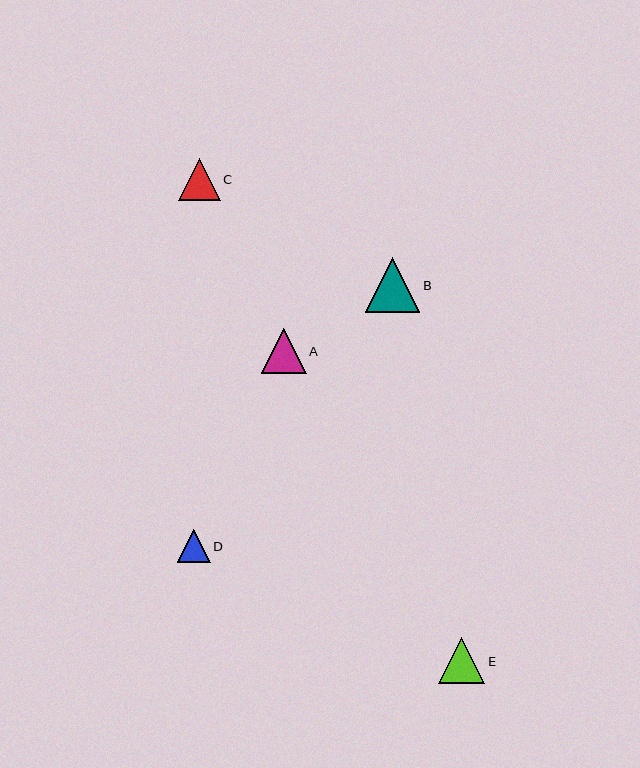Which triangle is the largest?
Triangle B is the largest with a size of approximately 55 pixels.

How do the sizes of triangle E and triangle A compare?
Triangle E and triangle A are approximately the same size.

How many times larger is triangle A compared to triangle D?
Triangle A is approximately 1.4 times the size of triangle D.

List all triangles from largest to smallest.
From largest to smallest: B, E, A, C, D.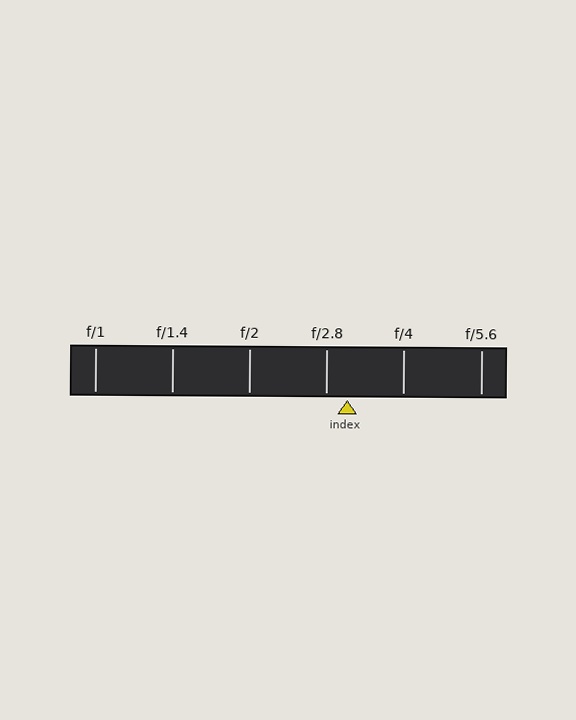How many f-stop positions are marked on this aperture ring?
There are 6 f-stop positions marked.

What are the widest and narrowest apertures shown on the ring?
The widest aperture shown is f/1 and the narrowest is f/5.6.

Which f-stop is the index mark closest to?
The index mark is closest to f/2.8.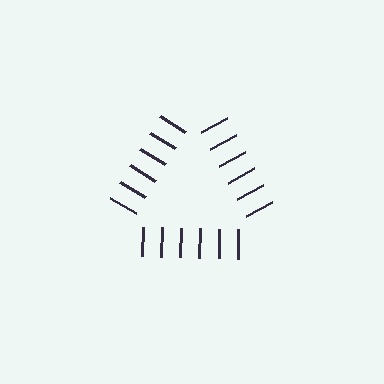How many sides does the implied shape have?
3 sides — the line-ends trace a triangle.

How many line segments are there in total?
18 — 6 along each of the 3 edges.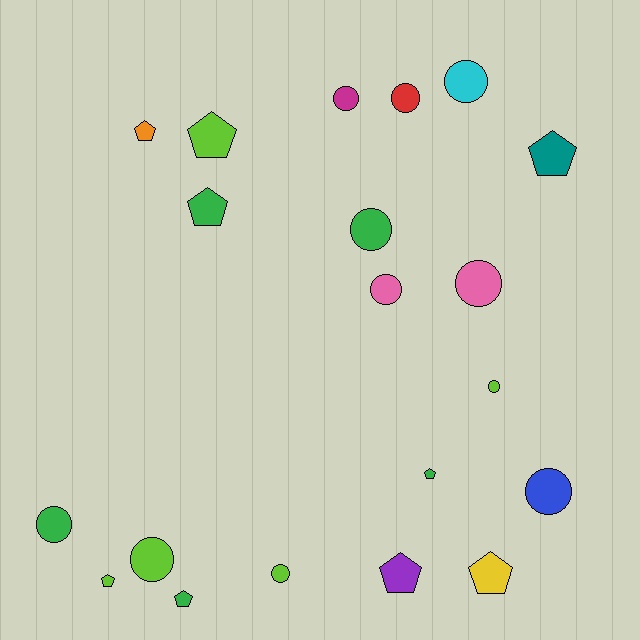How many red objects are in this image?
There is 1 red object.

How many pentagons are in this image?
There are 9 pentagons.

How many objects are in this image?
There are 20 objects.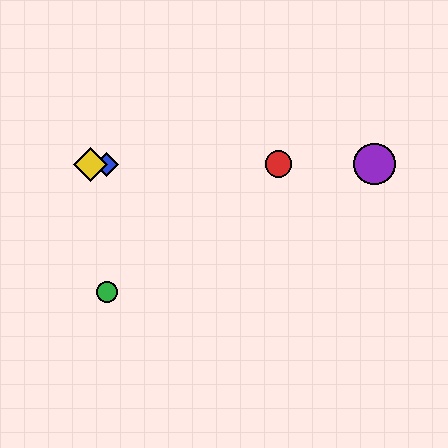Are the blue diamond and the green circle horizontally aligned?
No, the blue diamond is at y≈164 and the green circle is at y≈292.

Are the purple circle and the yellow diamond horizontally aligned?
Yes, both are at y≈164.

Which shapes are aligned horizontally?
The red circle, the blue diamond, the yellow diamond, the purple circle are aligned horizontally.